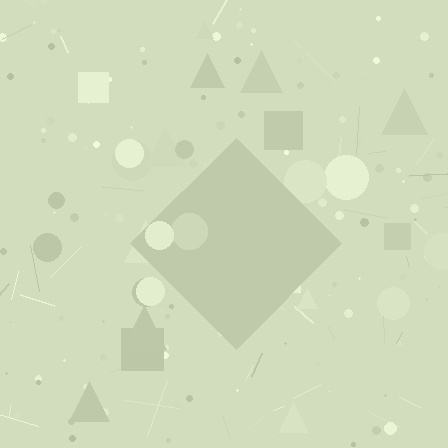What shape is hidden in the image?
A diamond is hidden in the image.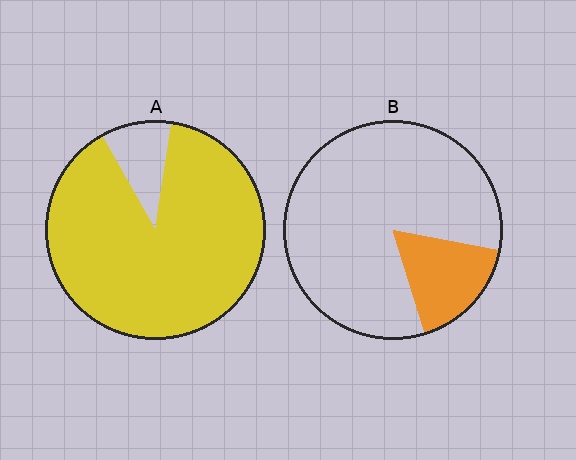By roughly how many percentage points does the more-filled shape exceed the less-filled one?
By roughly 70 percentage points (A over B).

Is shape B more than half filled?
No.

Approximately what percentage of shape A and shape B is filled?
A is approximately 90% and B is approximately 15%.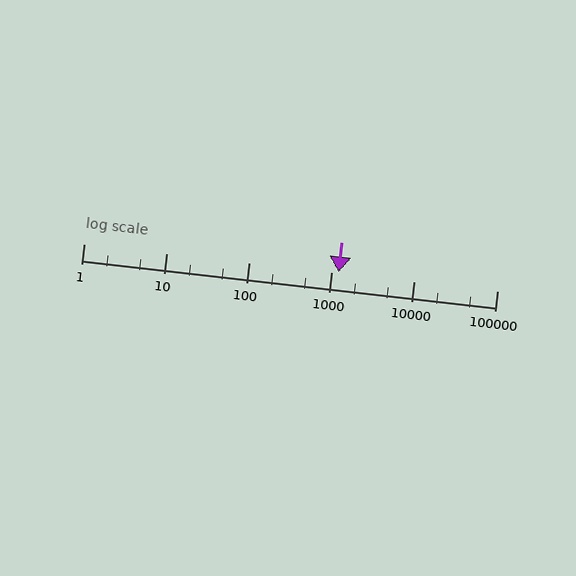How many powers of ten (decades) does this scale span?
The scale spans 5 decades, from 1 to 100000.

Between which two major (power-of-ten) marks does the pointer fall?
The pointer is between 1000 and 10000.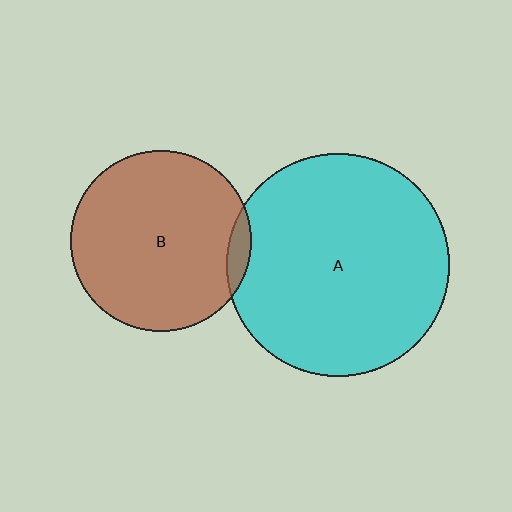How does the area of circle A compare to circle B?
Approximately 1.5 times.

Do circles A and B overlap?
Yes.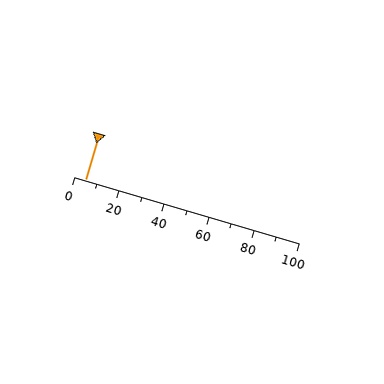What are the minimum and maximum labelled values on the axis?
The axis runs from 0 to 100.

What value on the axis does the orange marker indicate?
The marker indicates approximately 5.